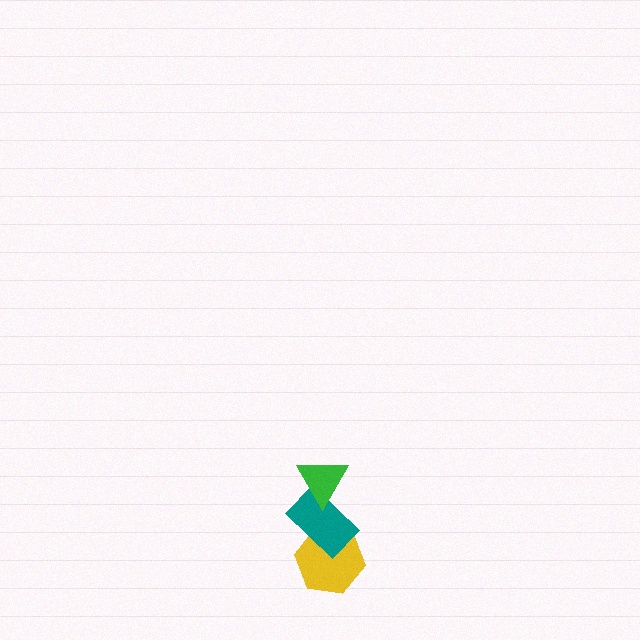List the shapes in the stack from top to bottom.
From top to bottom: the green triangle, the teal rectangle, the yellow hexagon.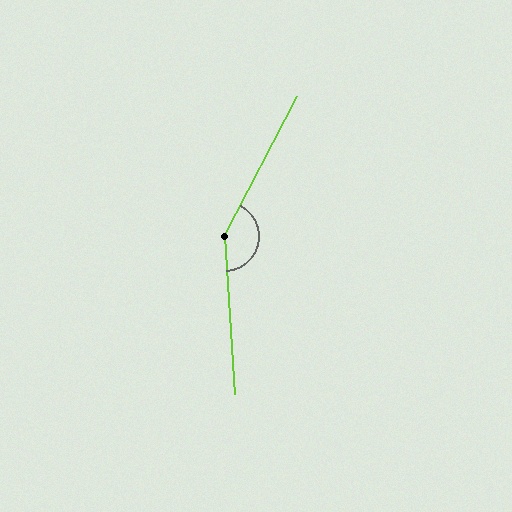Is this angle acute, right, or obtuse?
It is obtuse.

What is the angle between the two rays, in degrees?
Approximately 149 degrees.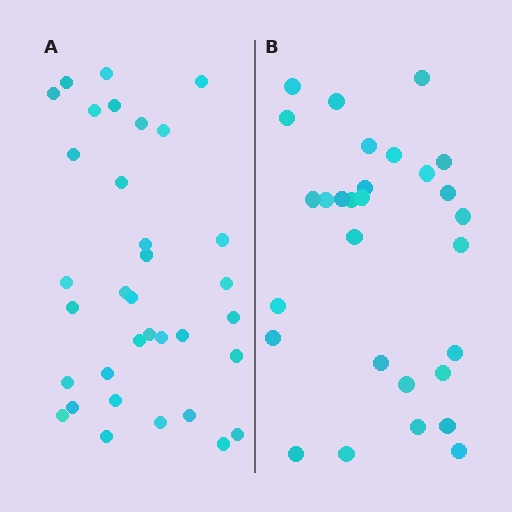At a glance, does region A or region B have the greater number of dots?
Region A (the left region) has more dots.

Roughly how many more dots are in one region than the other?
Region A has about 5 more dots than region B.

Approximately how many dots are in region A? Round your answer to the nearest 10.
About 30 dots. (The exact count is 34, which rounds to 30.)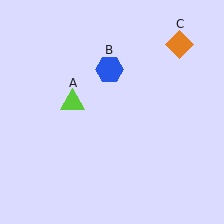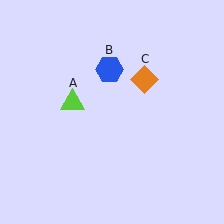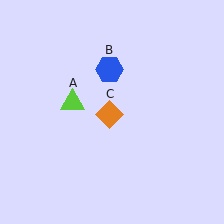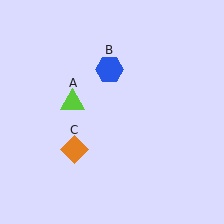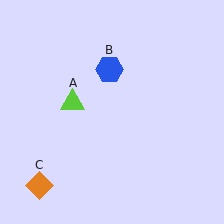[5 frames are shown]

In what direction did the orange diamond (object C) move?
The orange diamond (object C) moved down and to the left.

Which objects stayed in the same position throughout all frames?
Lime triangle (object A) and blue hexagon (object B) remained stationary.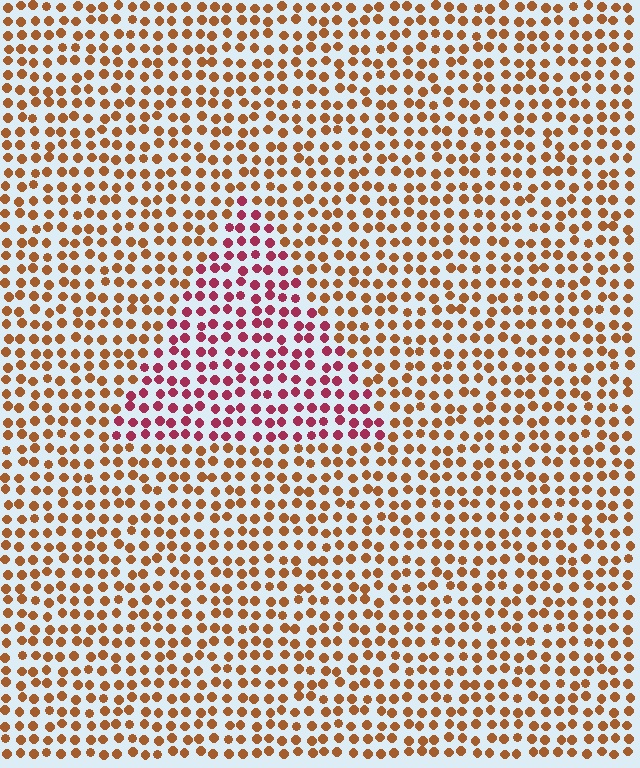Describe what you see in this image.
The image is filled with small brown elements in a uniform arrangement. A triangle-shaped region is visible where the elements are tinted to a slightly different hue, forming a subtle color boundary.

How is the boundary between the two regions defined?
The boundary is defined purely by a slight shift in hue (about 45 degrees). Spacing, size, and orientation are identical on both sides.